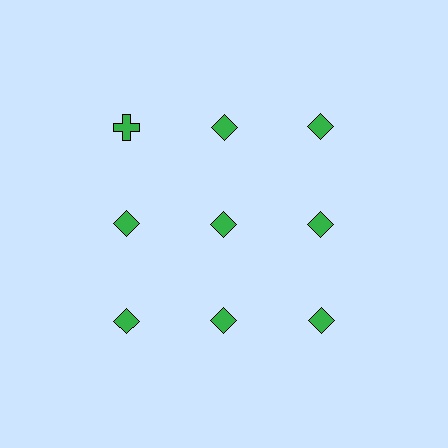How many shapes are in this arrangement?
There are 9 shapes arranged in a grid pattern.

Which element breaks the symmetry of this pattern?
The green cross in the top row, leftmost column breaks the symmetry. All other shapes are green diamonds.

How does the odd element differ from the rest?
It has a different shape: cross instead of diamond.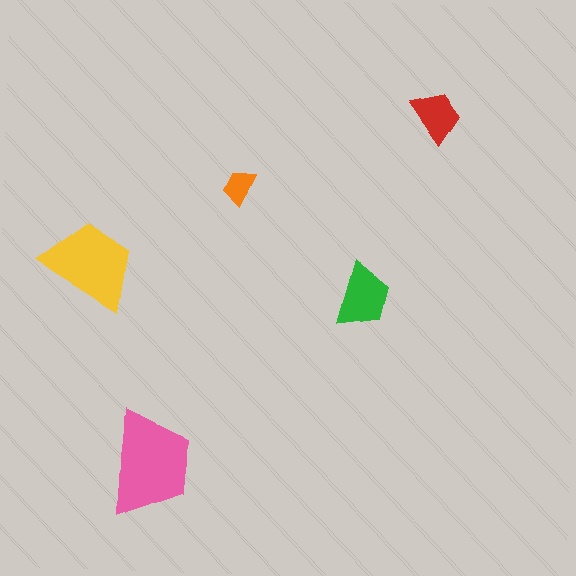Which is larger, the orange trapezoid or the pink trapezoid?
The pink one.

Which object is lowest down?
The pink trapezoid is bottommost.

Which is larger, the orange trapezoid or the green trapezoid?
The green one.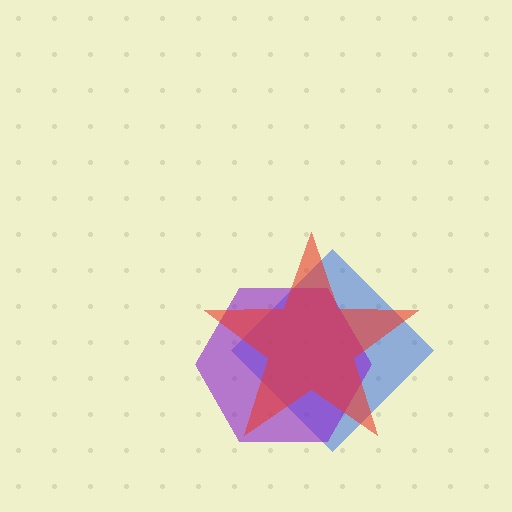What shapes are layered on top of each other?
The layered shapes are: a blue diamond, a purple hexagon, a red star.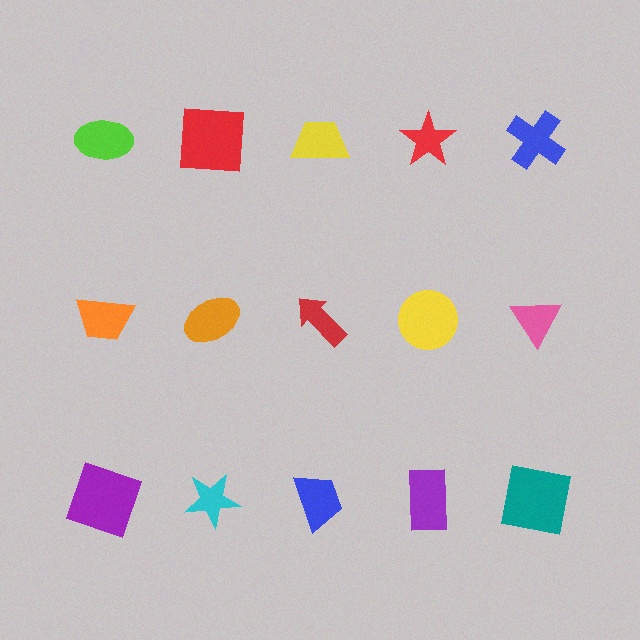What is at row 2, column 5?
A pink triangle.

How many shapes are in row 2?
5 shapes.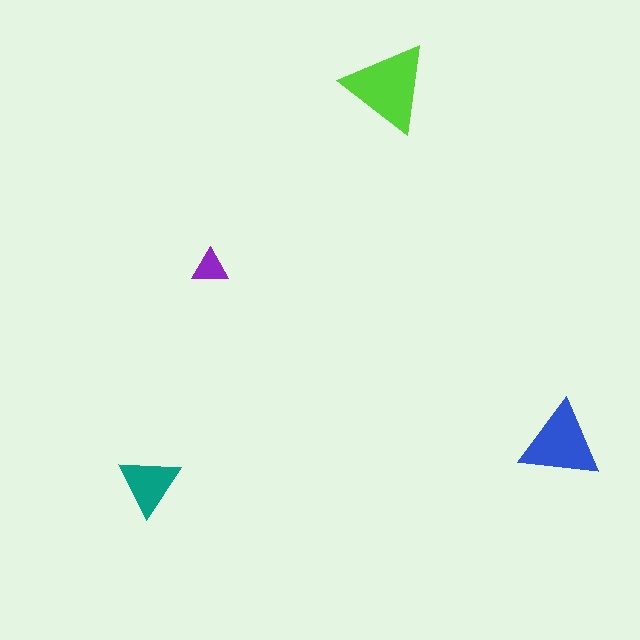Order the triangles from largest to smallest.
the lime one, the blue one, the teal one, the purple one.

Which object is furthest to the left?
The teal triangle is leftmost.